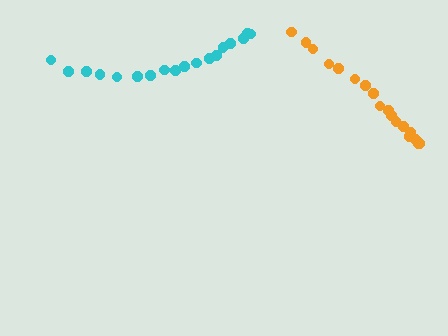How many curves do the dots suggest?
There are 2 distinct paths.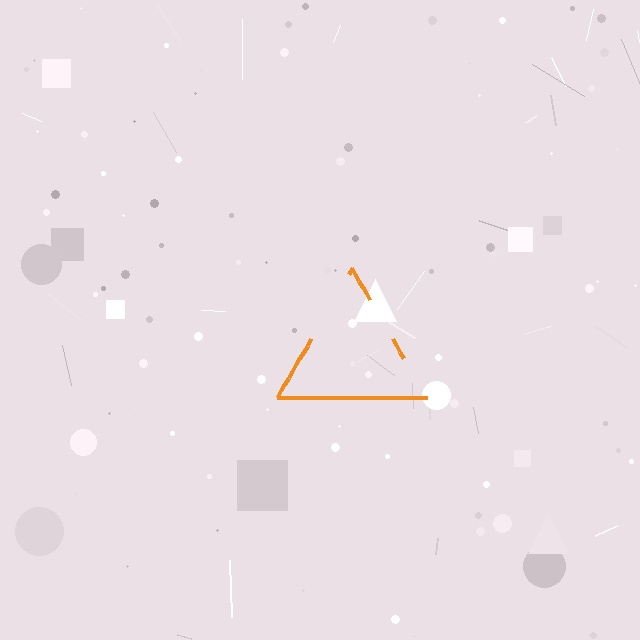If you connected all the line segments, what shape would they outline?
They would outline a triangle.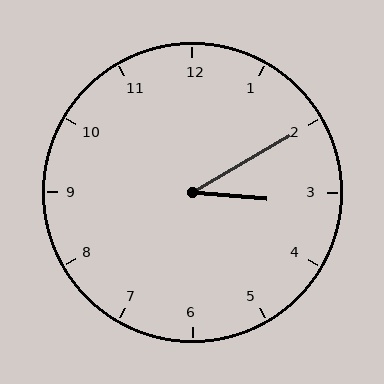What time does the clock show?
3:10.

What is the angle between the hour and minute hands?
Approximately 35 degrees.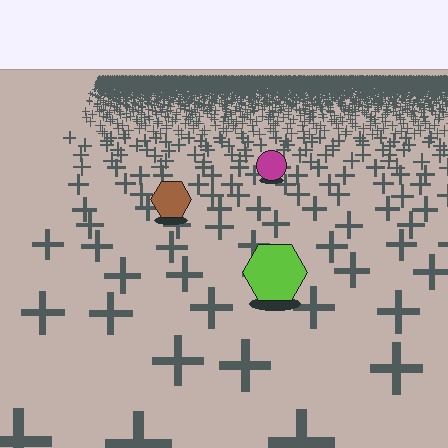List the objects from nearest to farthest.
From nearest to farthest: the lime hexagon, the brown hexagon, the magenta circle.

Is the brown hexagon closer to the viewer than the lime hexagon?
No. The lime hexagon is closer — you can tell from the texture gradient: the ground texture is coarser near it.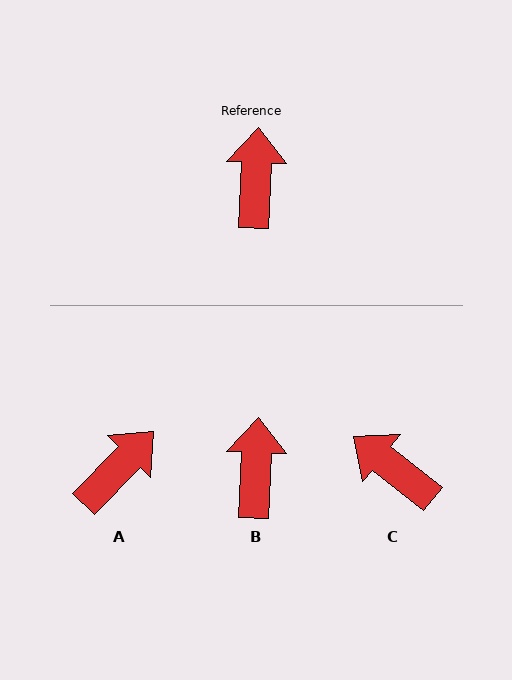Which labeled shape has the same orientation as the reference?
B.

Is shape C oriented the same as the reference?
No, it is off by about 54 degrees.